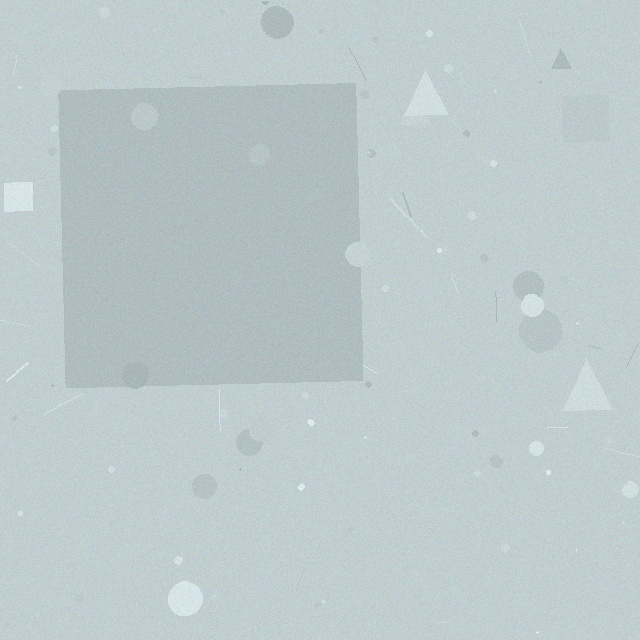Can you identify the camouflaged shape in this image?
The camouflaged shape is a square.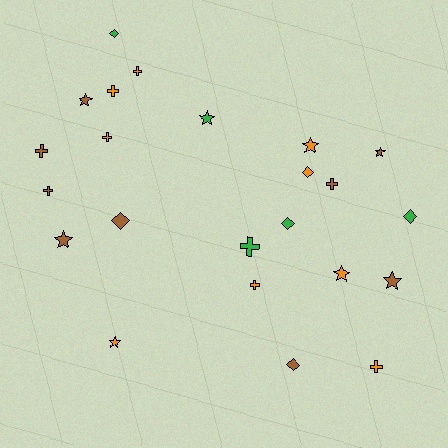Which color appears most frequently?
Brown, with 9 objects.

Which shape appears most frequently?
Cross, with 9 objects.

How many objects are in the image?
There are 23 objects.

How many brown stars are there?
There are 4 brown stars.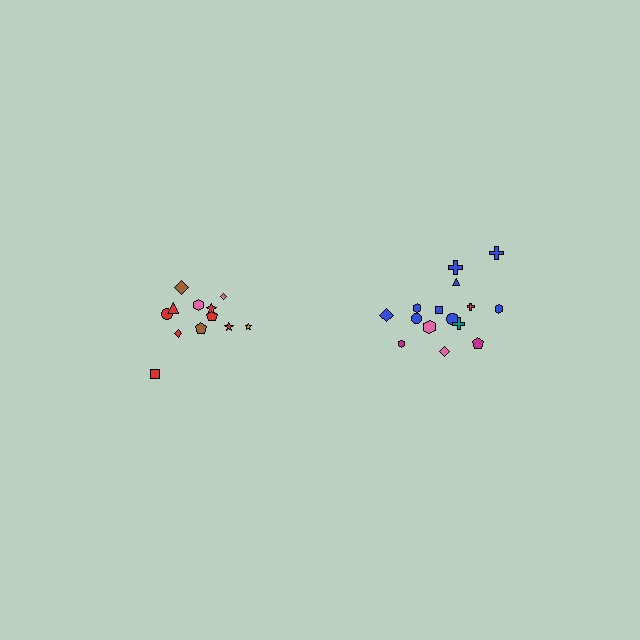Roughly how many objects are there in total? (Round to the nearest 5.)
Roughly 25 objects in total.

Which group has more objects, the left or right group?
The right group.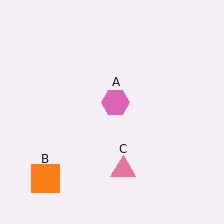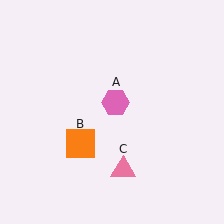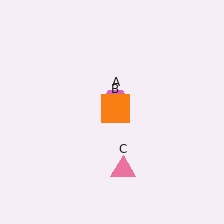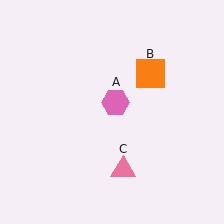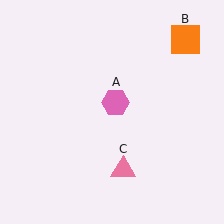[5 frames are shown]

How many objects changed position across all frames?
1 object changed position: orange square (object B).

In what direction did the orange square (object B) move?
The orange square (object B) moved up and to the right.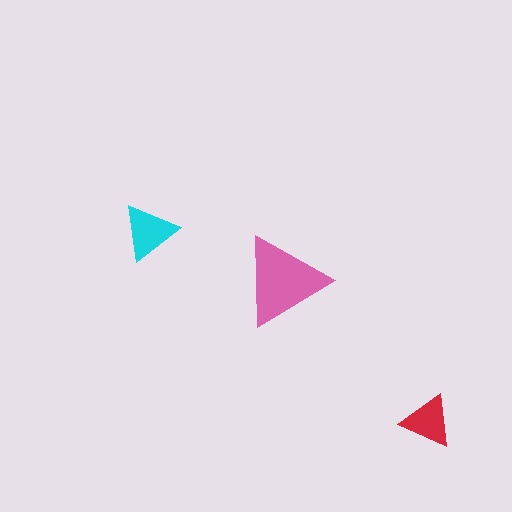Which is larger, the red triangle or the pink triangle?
The pink one.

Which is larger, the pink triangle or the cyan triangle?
The pink one.